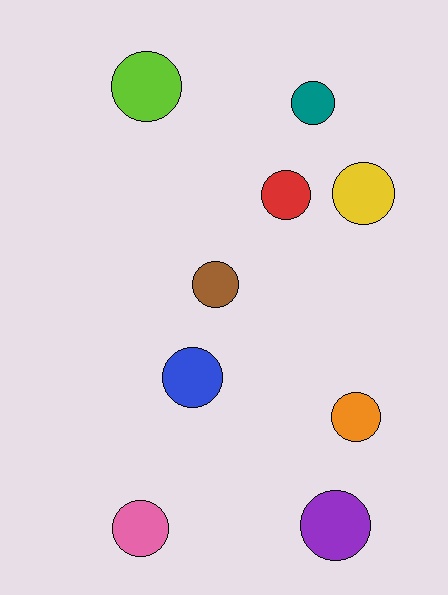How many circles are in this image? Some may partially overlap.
There are 9 circles.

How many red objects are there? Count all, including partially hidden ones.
There is 1 red object.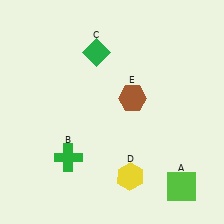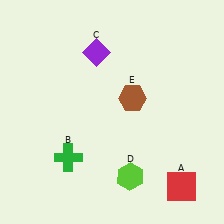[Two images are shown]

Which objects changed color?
A changed from lime to red. C changed from green to purple. D changed from yellow to lime.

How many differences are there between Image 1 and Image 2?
There are 3 differences between the two images.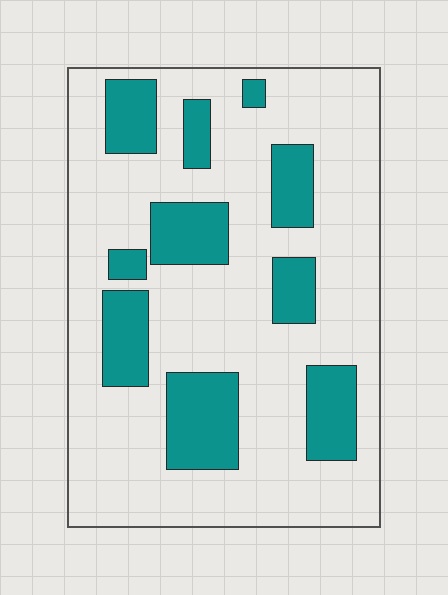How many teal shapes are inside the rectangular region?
10.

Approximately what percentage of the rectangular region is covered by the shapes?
Approximately 25%.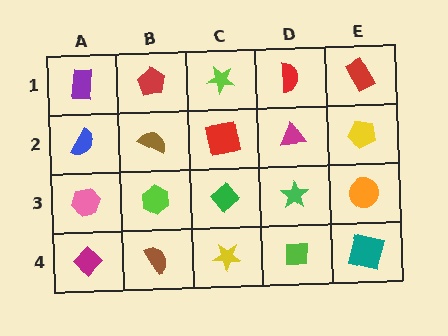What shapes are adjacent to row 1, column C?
A red square (row 2, column C), a red pentagon (row 1, column B), a red semicircle (row 1, column D).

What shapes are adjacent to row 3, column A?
A blue semicircle (row 2, column A), a magenta diamond (row 4, column A), a lime hexagon (row 3, column B).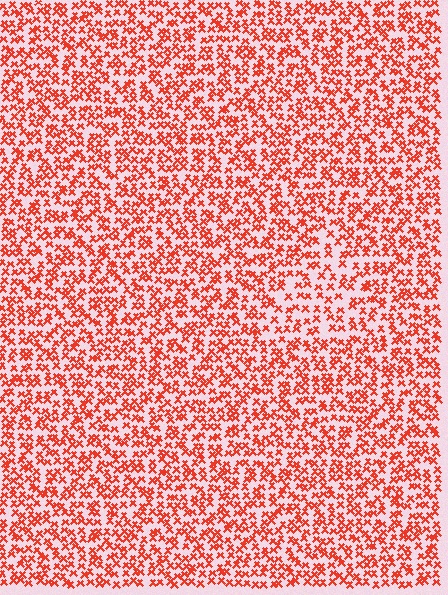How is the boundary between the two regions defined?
The boundary is defined by a change in element density (approximately 1.6x ratio). All elements are the same color, size, and shape.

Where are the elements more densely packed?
The elements are more densely packed outside the triangle boundary.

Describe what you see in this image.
The image contains small red elements arranged at two different densities. A triangle-shaped region is visible where the elements are less densely packed than the surrounding area.